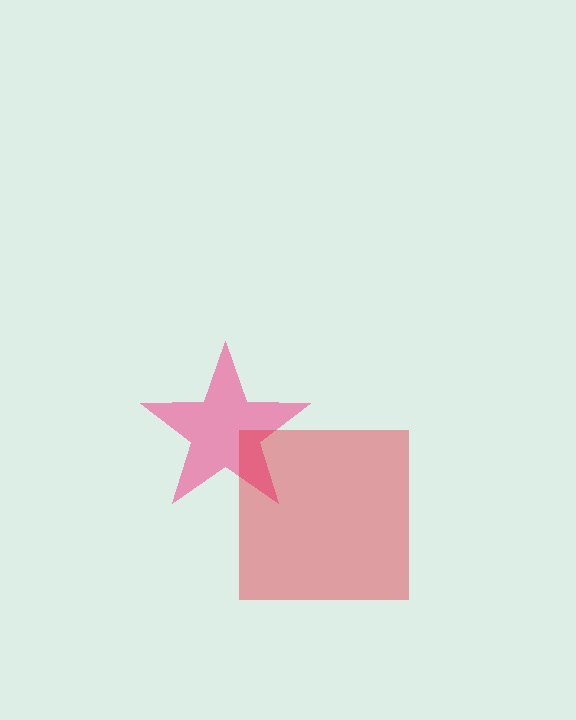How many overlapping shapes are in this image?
There are 2 overlapping shapes in the image.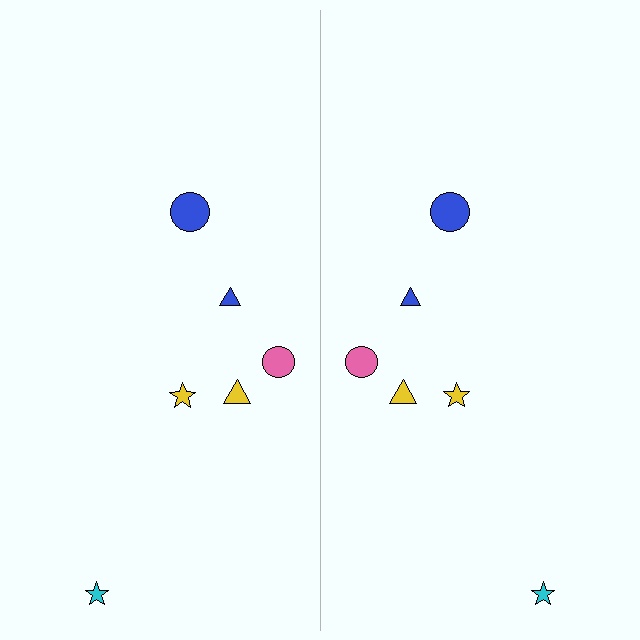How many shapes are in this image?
There are 12 shapes in this image.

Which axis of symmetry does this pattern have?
The pattern has a vertical axis of symmetry running through the center of the image.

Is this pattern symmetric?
Yes, this pattern has bilateral (reflection) symmetry.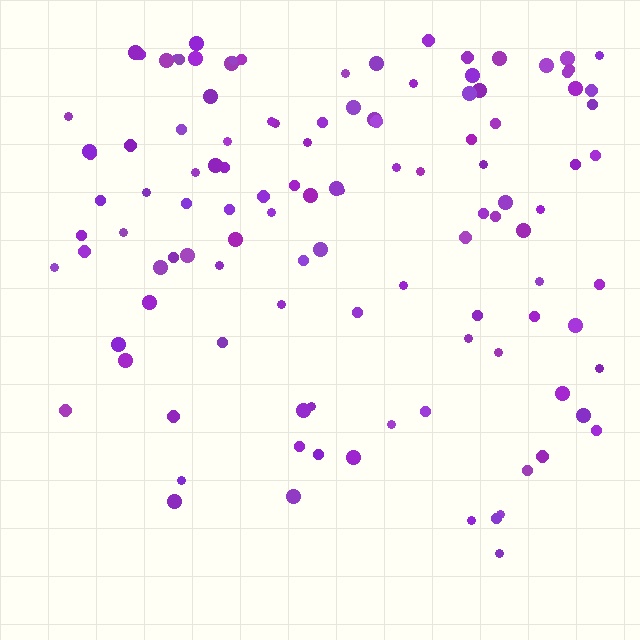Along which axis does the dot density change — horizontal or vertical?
Vertical.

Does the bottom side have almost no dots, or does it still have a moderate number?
Still a moderate number, just noticeably fewer than the top.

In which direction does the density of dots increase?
From bottom to top, with the top side densest.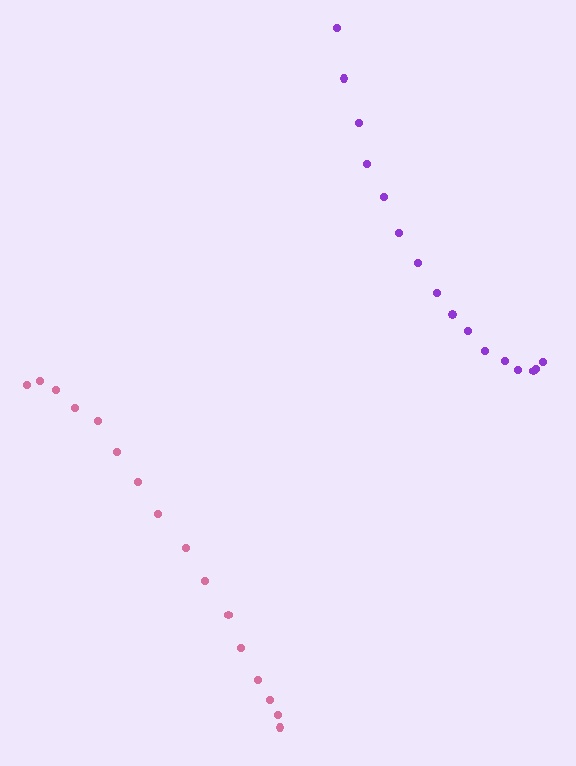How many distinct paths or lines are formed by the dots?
There are 2 distinct paths.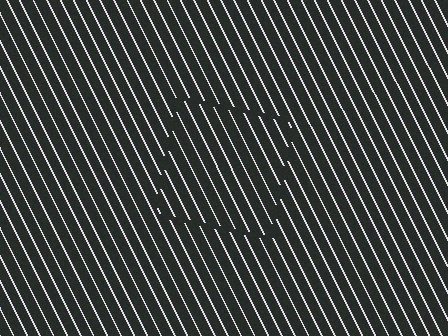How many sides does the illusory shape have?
4 sides — the line-ends trace a square.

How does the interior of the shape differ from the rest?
The interior of the shape contains the same grating, shifted by half a period — the contour is defined by the phase discontinuity where line-ends from the inner and outer gratings abut.